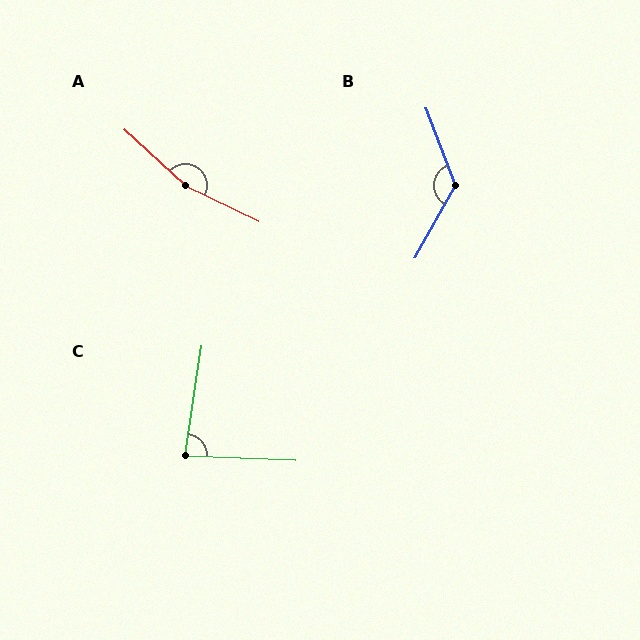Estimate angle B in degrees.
Approximately 130 degrees.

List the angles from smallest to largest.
C (84°), B (130°), A (163°).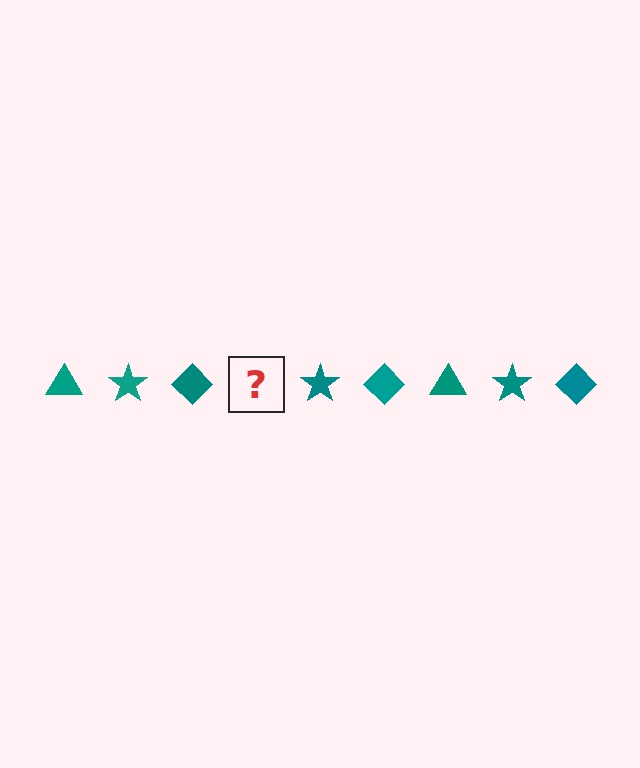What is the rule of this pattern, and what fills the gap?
The rule is that the pattern cycles through triangle, star, diamond shapes in teal. The gap should be filled with a teal triangle.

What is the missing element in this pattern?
The missing element is a teal triangle.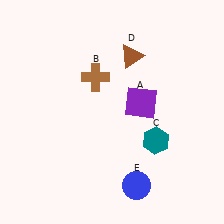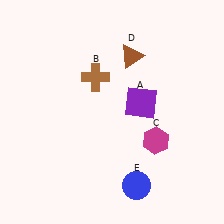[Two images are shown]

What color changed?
The hexagon (C) changed from teal in Image 1 to magenta in Image 2.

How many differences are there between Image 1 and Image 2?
There is 1 difference between the two images.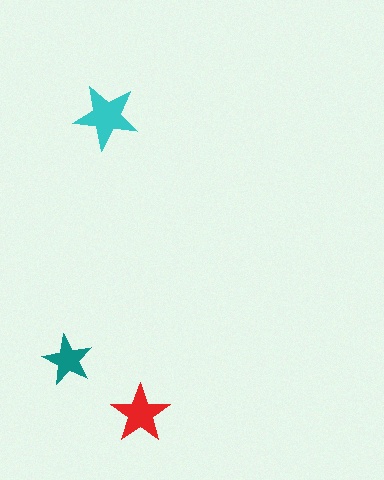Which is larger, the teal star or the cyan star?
The cyan one.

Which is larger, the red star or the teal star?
The red one.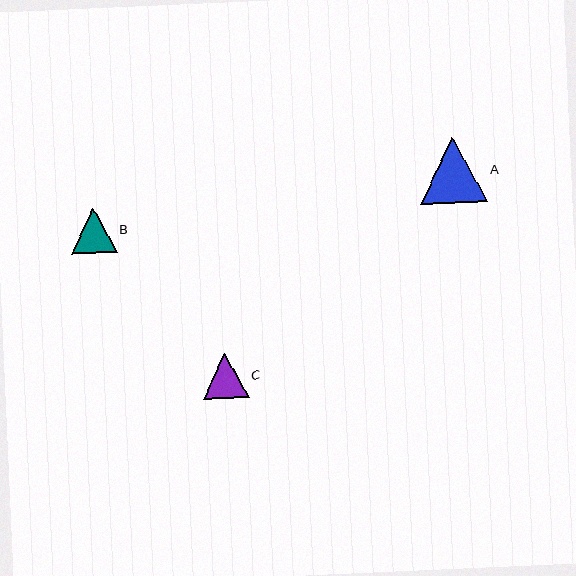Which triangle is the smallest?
Triangle B is the smallest with a size of approximately 45 pixels.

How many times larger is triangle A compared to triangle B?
Triangle A is approximately 1.5 times the size of triangle B.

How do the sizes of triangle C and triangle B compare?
Triangle C and triangle B are approximately the same size.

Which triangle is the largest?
Triangle A is the largest with a size of approximately 67 pixels.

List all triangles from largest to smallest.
From largest to smallest: A, C, B.